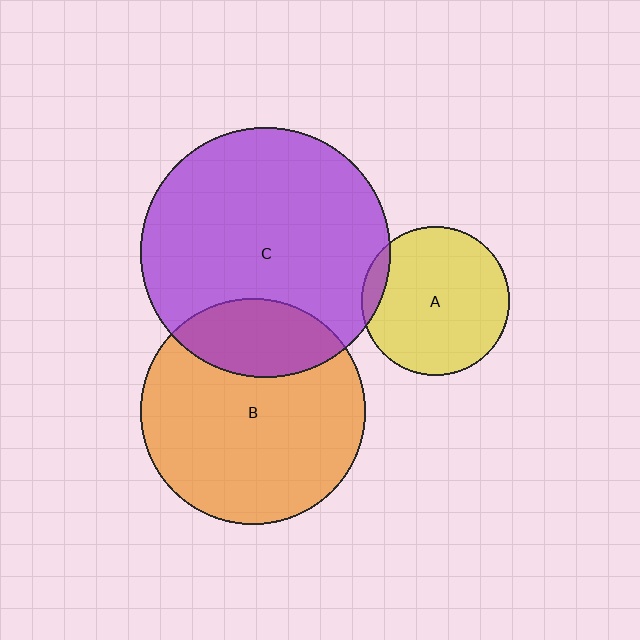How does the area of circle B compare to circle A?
Approximately 2.3 times.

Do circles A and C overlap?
Yes.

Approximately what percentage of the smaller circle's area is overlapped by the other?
Approximately 10%.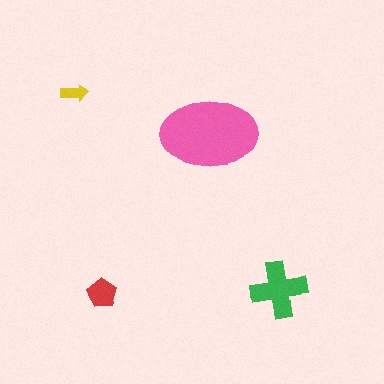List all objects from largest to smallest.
The pink ellipse, the green cross, the red pentagon, the yellow arrow.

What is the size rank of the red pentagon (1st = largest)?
3rd.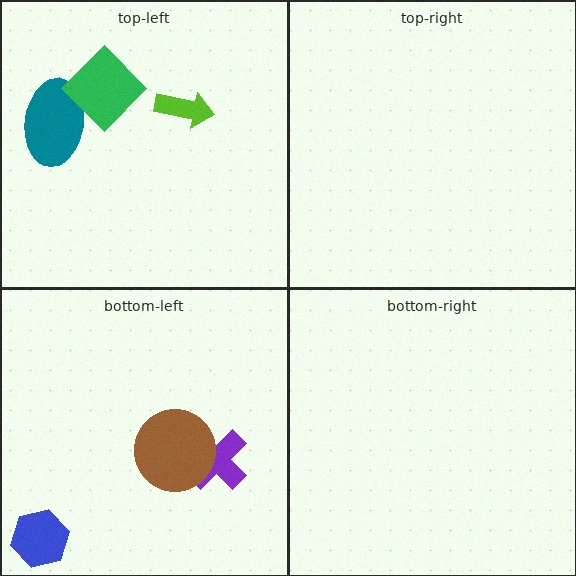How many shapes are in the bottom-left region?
3.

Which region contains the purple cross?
The bottom-left region.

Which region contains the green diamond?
The top-left region.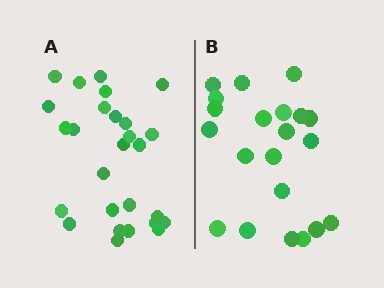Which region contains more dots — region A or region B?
Region A (the left region) has more dots.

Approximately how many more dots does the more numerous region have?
Region A has about 6 more dots than region B.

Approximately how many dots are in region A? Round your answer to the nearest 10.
About 30 dots. (The exact count is 27, which rounds to 30.)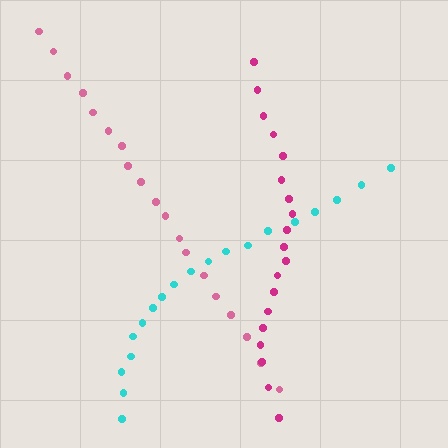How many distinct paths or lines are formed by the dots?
There are 3 distinct paths.